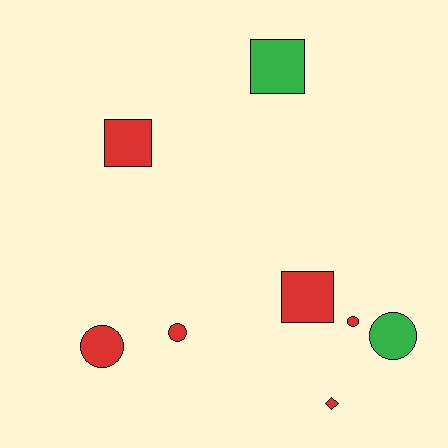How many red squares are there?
There are 2 red squares.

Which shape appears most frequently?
Circle, with 4 objects.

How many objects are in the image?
There are 8 objects.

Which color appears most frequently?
Red, with 6 objects.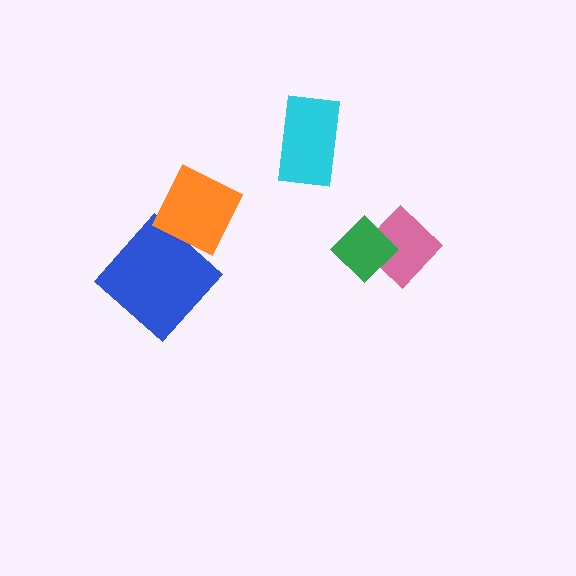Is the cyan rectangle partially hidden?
No, no other shape covers it.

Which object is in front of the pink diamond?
The green diamond is in front of the pink diamond.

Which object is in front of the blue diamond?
The orange diamond is in front of the blue diamond.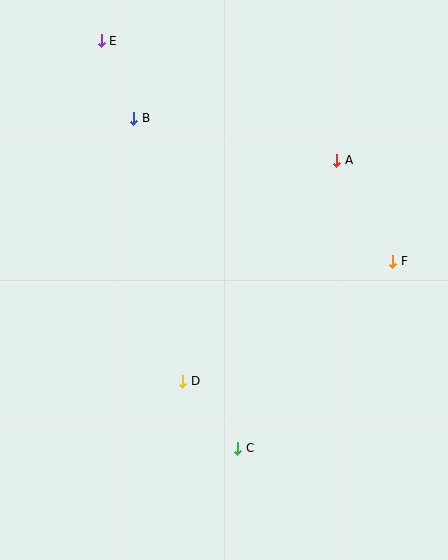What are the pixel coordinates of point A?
Point A is at (337, 160).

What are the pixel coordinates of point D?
Point D is at (183, 381).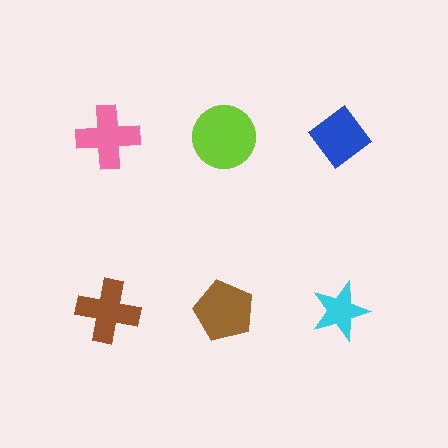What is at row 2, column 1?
A brown cross.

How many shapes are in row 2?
3 shapes.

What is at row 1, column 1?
A pink cross.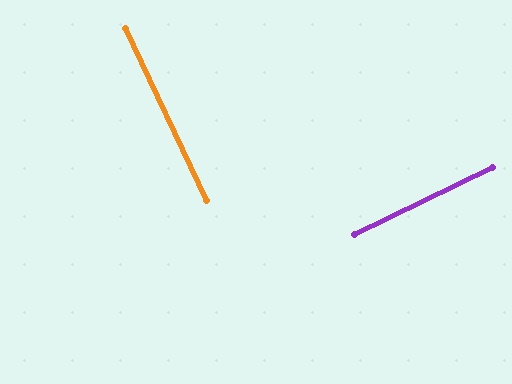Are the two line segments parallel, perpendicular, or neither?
Perpendicular — they meet at approximately 89°.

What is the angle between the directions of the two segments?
Approximately 89 degrees.